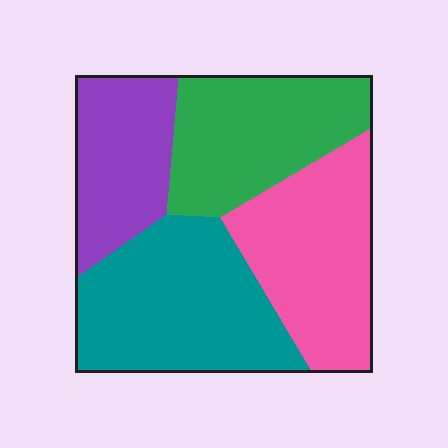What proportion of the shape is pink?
Pink covers 26% of the shape.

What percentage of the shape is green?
Green covers 24% of the shape.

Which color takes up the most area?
Teal, at roughly 30%.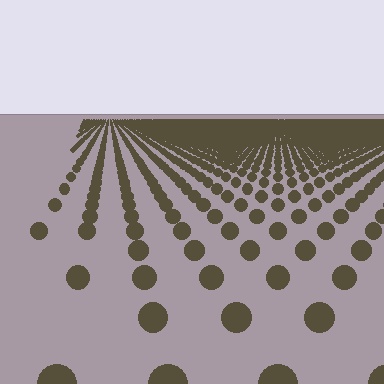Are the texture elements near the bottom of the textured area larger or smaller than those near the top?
Larger. Near the bottom, elements are closer to the viewer and appear at a bigger on-screen size.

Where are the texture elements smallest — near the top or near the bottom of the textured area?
Near the top.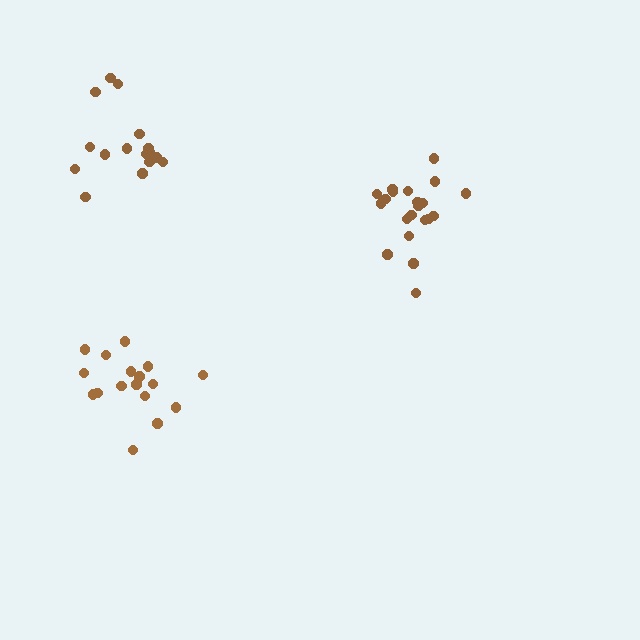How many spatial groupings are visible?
There are 3 spatial groupings.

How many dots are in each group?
Group 1: 21 dots, Group 2: 17 dots, Group 3: 16 dots (54 total).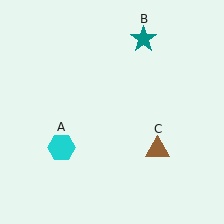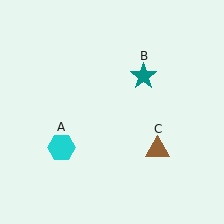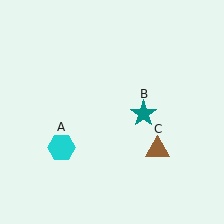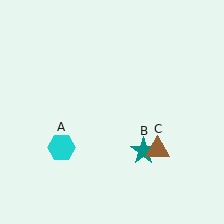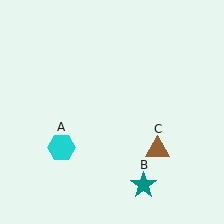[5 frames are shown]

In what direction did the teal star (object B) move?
The teal star (object B) moved down.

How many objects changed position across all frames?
1 object changed position: teal star (object B).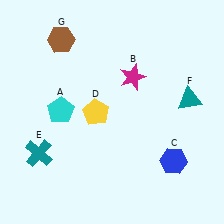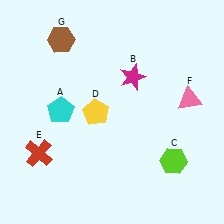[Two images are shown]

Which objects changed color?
C changed from blue to lime. E changed from teal to red. F changed from teal to pink.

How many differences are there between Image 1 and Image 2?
There are 3 differences between the two images.